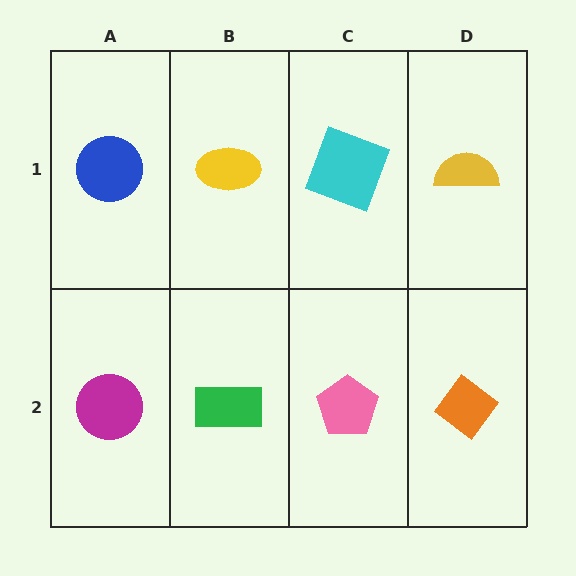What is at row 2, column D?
An orange diamond.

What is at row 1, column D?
A yellow semicircle.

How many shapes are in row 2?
4 shapes.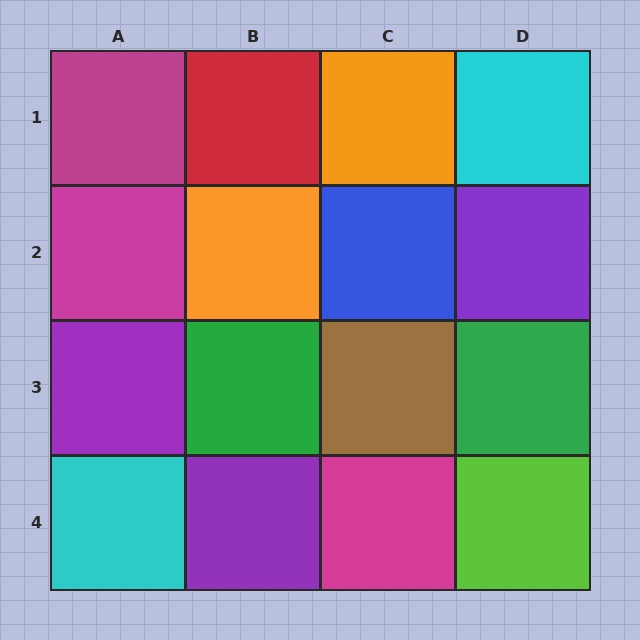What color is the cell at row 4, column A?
Cyan.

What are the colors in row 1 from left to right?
Magenta, red, orange, cyan.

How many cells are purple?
3 cells are purple.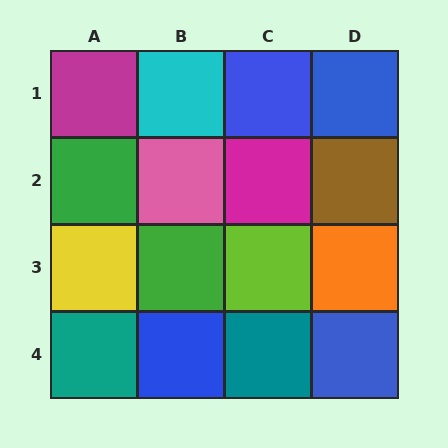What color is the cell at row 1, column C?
Blue.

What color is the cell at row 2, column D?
Brown.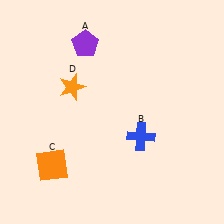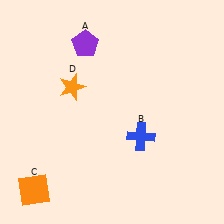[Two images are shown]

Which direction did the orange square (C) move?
The orange square (C) moved down.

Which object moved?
The orange square (C) moved down.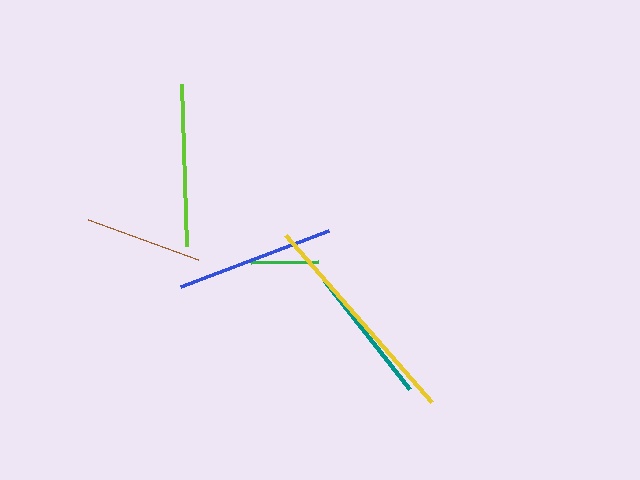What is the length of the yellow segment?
The yellow segment is approximately 221 pixels long.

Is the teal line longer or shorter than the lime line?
The lime line is longer than the teal line.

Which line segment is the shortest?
The green line is the shortest at approximately 67 pixels.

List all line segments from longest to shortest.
From longest to shortest: yellow, lime, blue, teal, brown, green.